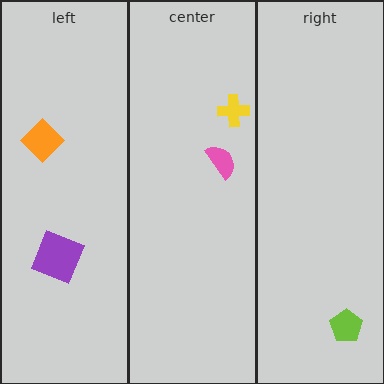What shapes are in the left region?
The orange diamond, the purple square.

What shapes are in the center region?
The pink semicircle, the yellow cross.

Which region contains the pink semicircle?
The center region.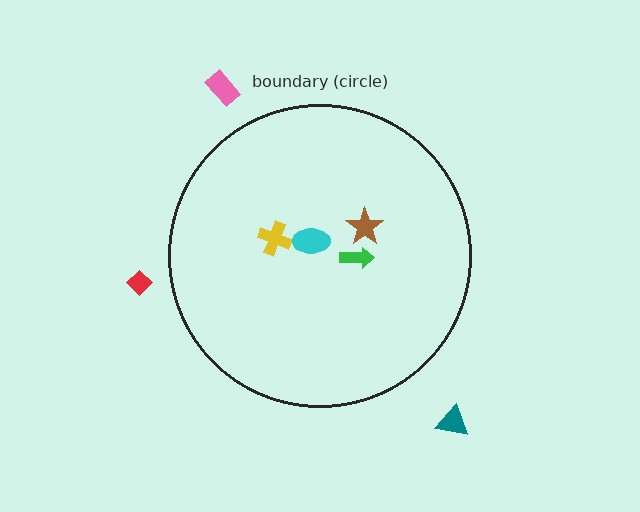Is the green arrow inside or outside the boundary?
Inside.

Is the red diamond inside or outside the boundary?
Outside.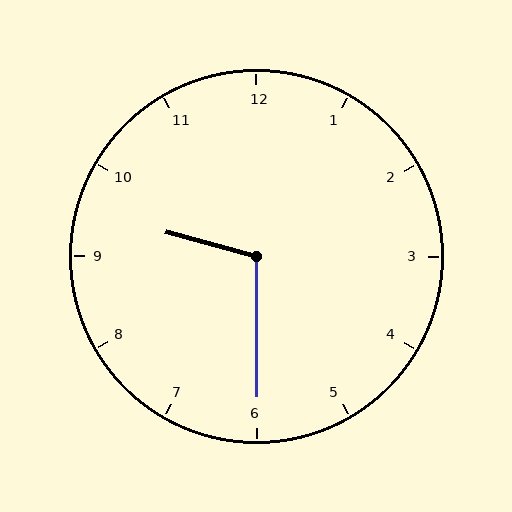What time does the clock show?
9:30.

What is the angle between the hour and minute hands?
Approximately 105 degrees.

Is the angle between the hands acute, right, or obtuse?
It is obtuse.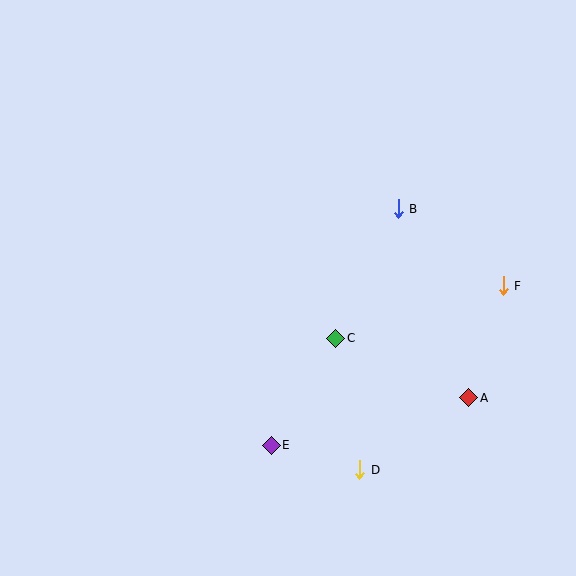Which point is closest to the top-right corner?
Point B is closest to the top-right corner.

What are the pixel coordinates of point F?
Point F is at (503, 286).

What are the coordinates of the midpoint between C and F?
The midpoint between C and F is at (419, 312).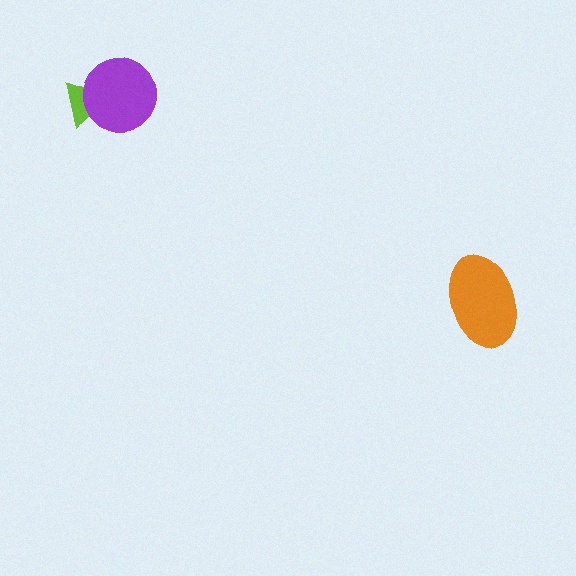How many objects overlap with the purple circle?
1 object overlaps with the purple circle.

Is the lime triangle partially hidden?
Yes, it is partially covered by another shape.